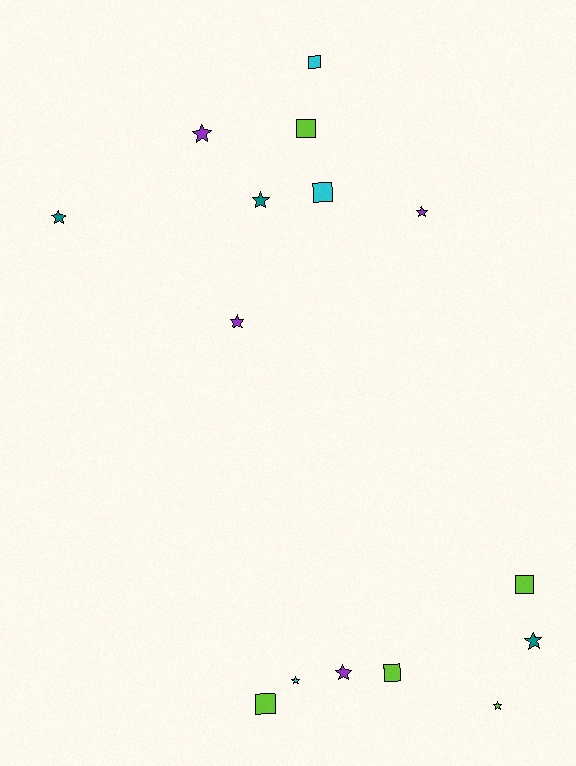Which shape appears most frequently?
Star, with 9 objects.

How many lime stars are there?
There is 1 lime star.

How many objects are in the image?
There are 15 objects.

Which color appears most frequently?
Lime, with 5 objects.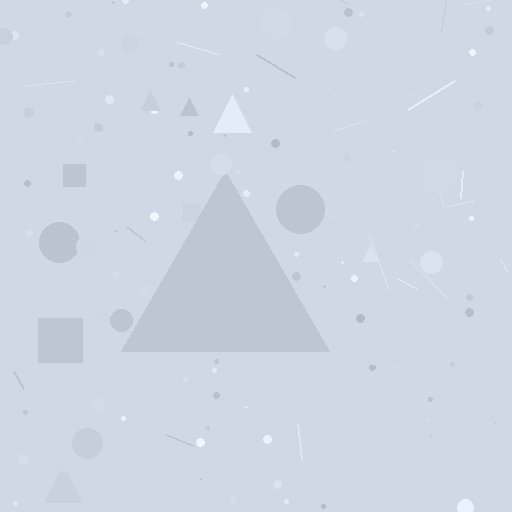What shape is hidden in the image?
A triangle is hidden in the image.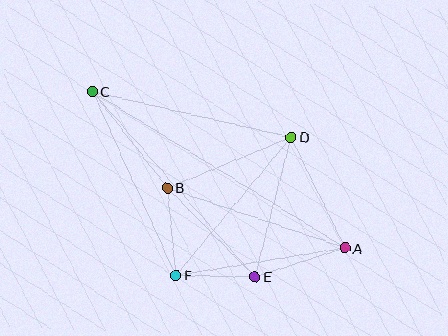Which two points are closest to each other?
Points E and F are closest to each other.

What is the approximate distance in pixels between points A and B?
The distance between A and B is approximately 188 pixels.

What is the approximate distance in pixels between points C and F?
The distance between C and F is approximately 202 pixels.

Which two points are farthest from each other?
Points A and C are farthest from each other.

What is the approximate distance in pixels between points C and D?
The distance between C and D is approximately 204 pixels.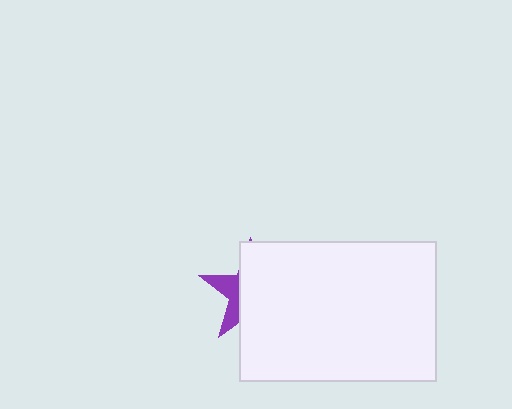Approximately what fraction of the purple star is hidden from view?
Roughly 70% of the purple star is hidden behind the white rectangle.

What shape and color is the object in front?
The object in front is a white rectangle.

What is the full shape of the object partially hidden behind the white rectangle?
The partially hidden object is a purple star.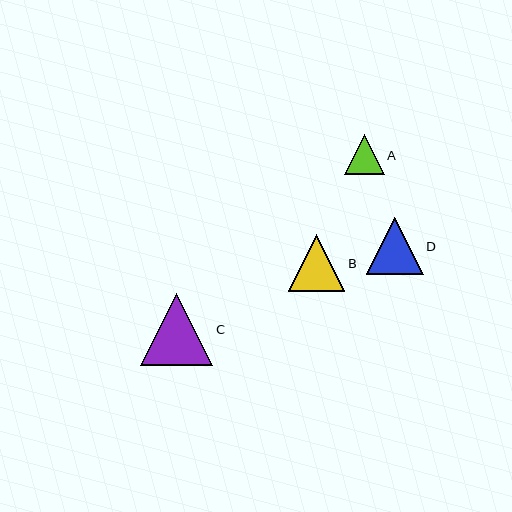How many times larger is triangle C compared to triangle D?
Triangle C is approximately 1.3 times the size of triangle D.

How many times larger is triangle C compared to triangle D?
Triangle C is approximately 1.3 times the size of triangle D.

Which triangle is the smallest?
Triangle A is the smallest with a size of approximately 40 pixels.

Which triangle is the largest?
Triangle C is the largest with a size of approximately 72 pixels.